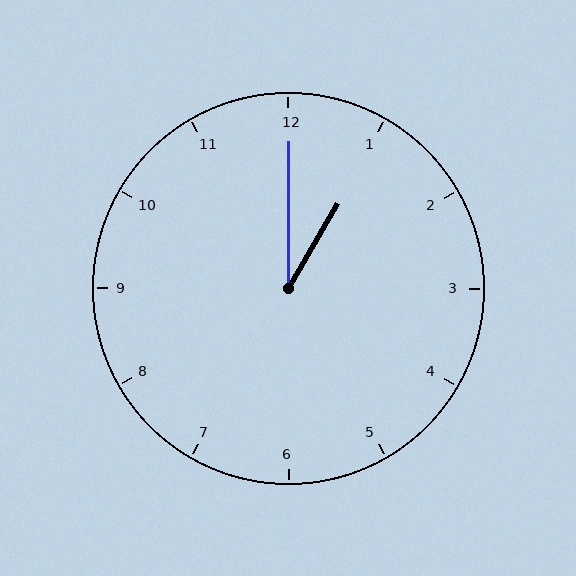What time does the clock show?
1:00.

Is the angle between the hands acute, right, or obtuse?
It is acute.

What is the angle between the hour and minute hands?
Approximately 30 degrees.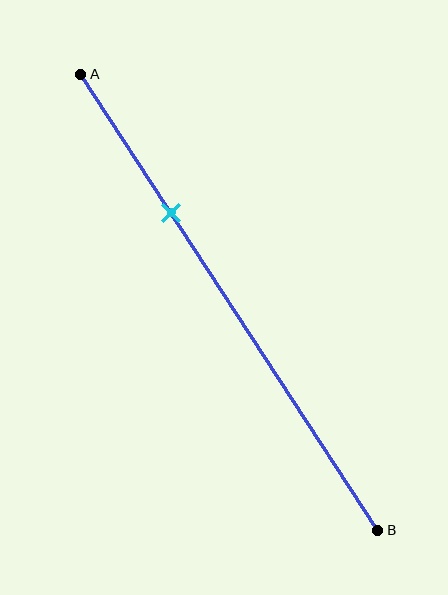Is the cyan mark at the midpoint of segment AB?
No, the mark is at about 30% from A, not at the 50% midpoint.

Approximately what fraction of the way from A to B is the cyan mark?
The cyan mark is approximately 30% of the way from A to B.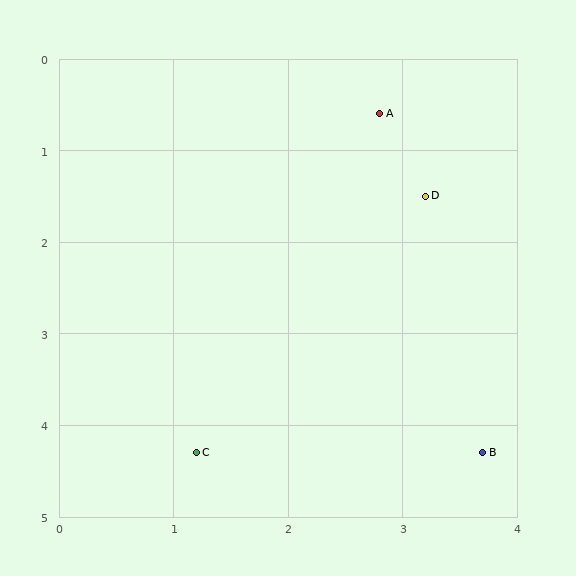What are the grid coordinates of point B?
Point B is at approximately (3.7, 4.3).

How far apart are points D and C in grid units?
Points D and C are about 3.4 grid units apart.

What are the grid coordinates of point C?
Point C is at approximately (1.2, 4.3).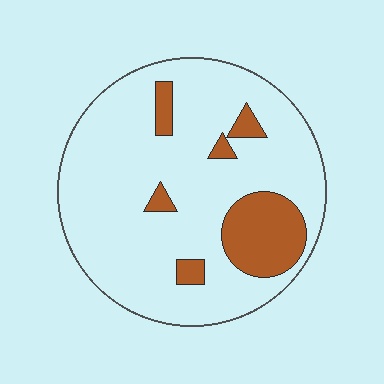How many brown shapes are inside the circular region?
6.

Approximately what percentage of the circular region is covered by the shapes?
Approximately 15%.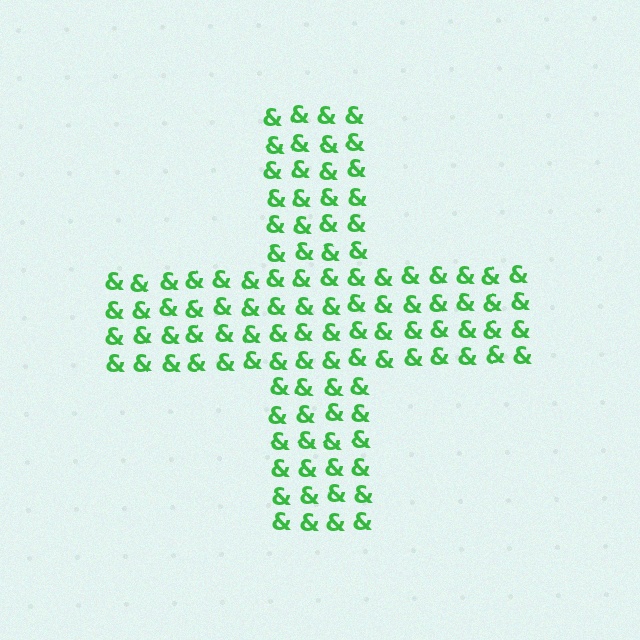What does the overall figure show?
The overall figure shows a cross.